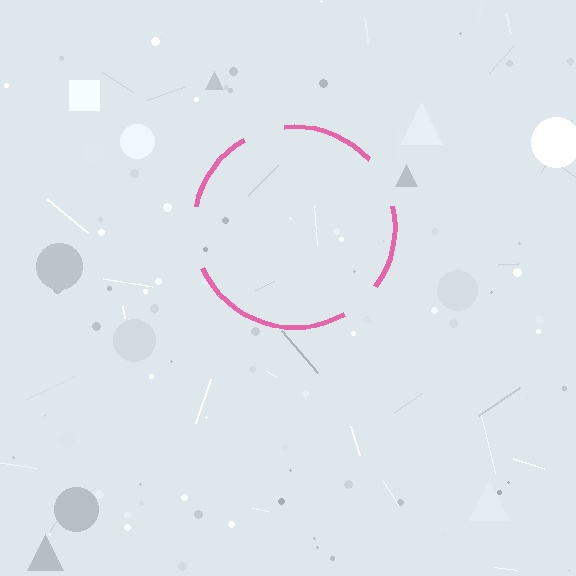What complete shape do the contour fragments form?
The contour fragments form a circle.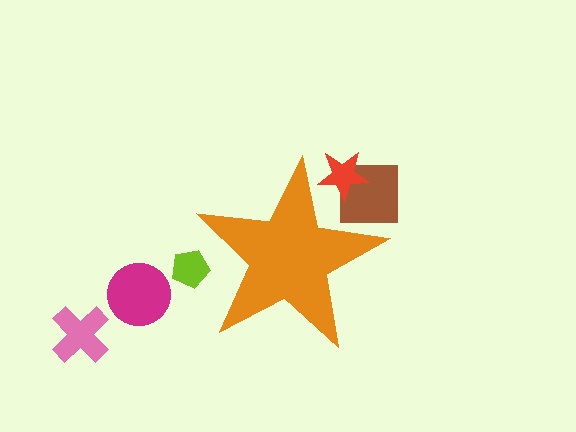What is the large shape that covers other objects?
An orange star.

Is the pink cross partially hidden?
No, the pink cross is fully visible.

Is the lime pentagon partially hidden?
Yes, the lime pentagon is partially hidden behind the orange star.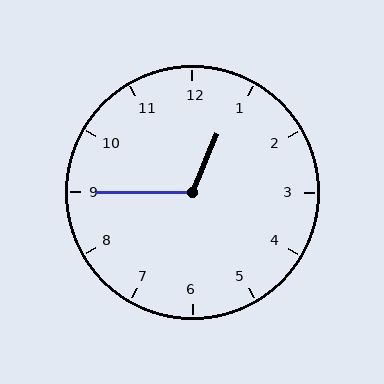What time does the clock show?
12:45.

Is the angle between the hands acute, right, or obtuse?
It is obtuse.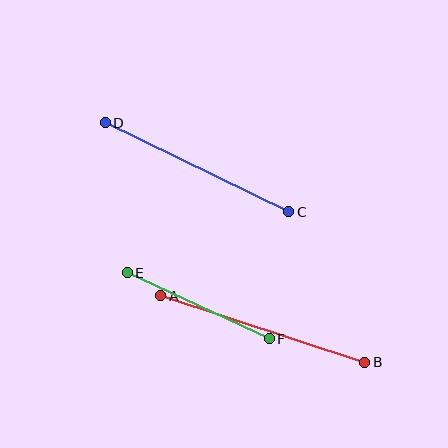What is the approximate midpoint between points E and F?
The midpoint is at approximately (198, 306) pixels.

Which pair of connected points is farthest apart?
Points A and B are farthest apart.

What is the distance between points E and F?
The distance is approximately 157 pixels.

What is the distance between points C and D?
The distance is approximately 204 pixels.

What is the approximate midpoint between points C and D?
The midpoint is at approximately (197, 167) pixels.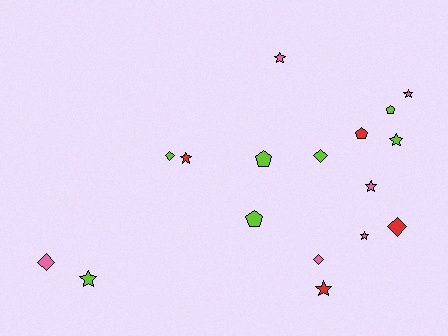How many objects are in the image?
There are 17 objects.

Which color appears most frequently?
Lime, with 7 objects.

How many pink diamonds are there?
There are 2 pink diamonds.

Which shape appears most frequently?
Star, with 8 objects.